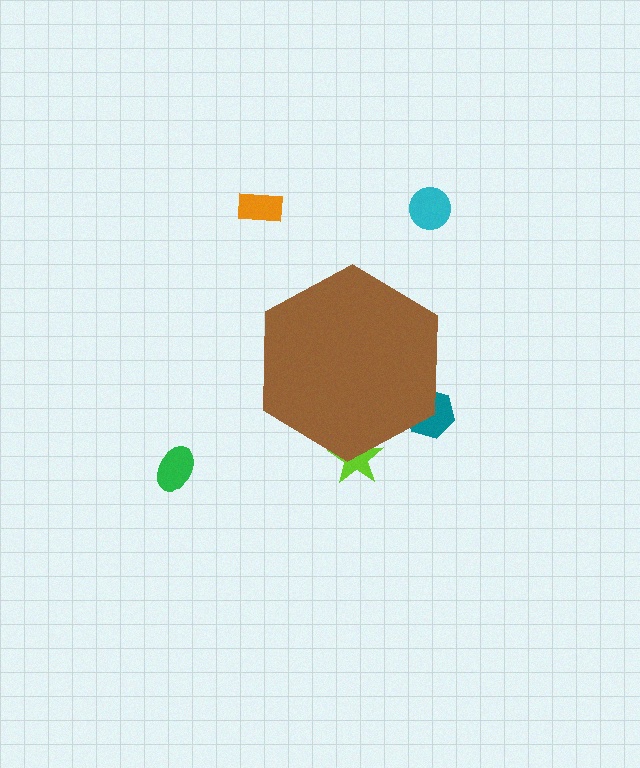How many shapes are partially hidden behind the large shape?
2 shapes are partially hidden.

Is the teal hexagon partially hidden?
Yes, the teal hexagon is partially hidden behind the brown hexagon.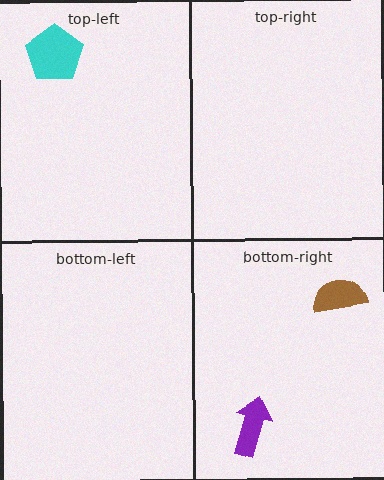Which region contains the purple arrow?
The bottom-right region.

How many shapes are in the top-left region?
1.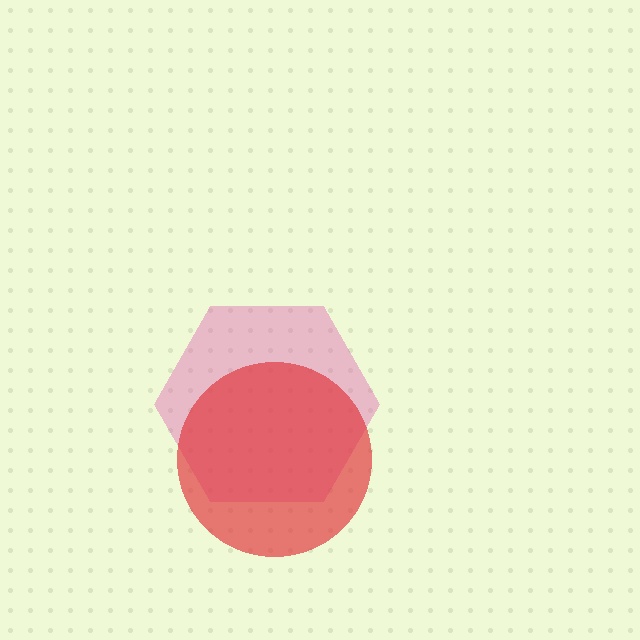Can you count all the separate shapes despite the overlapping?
Yes, there are 2 separate shapes.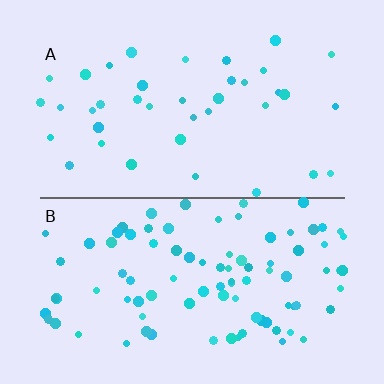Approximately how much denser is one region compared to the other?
Approximately 2.4× — region B over region A.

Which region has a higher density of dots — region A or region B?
B (the bottom).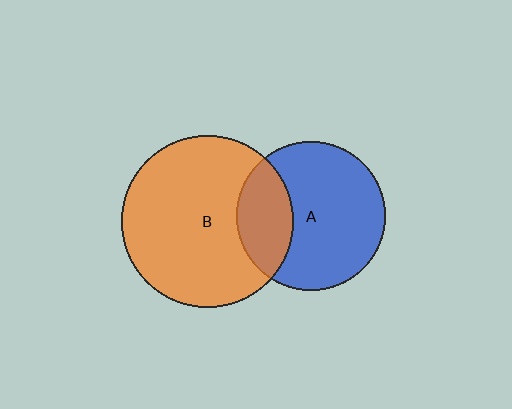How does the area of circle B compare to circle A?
Approximately 1.3 times.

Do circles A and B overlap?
Yes.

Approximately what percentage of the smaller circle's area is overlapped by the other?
Approximately 25%.